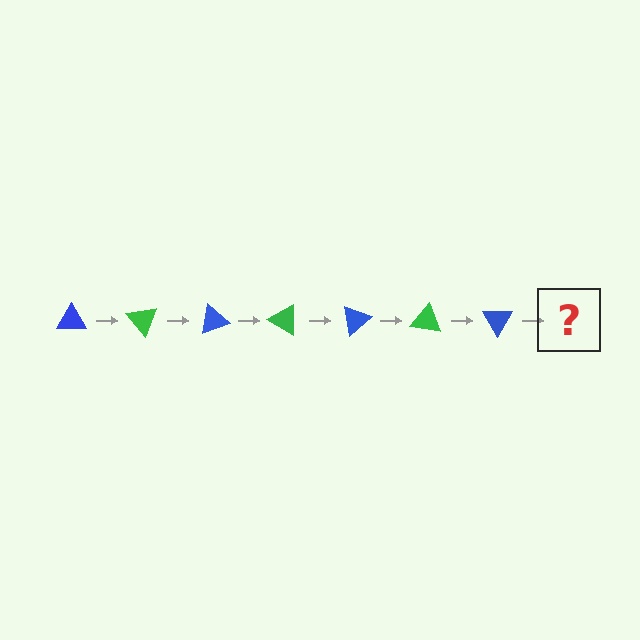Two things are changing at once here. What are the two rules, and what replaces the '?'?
The two rules are that it rotates 50 degrees each step and the color cycles through blue and green. The '?' should be a green triangle, rotated 350 degrees from the start.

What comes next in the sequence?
The next element should be a green triangle, rotated 350 degrees from the start.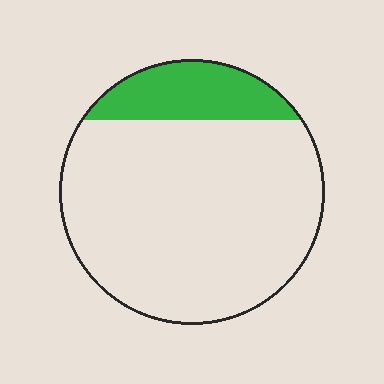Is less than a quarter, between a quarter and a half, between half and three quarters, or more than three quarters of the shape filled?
Less than a quarter.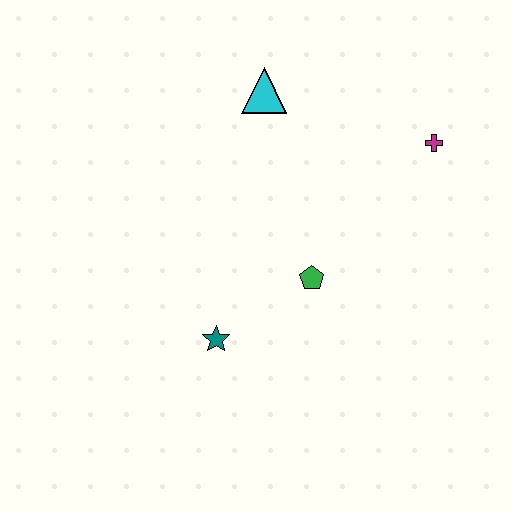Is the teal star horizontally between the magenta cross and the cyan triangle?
No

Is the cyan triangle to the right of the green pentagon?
No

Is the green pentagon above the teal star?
Yes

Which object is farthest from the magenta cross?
The teal star is farthest from the magenta cross.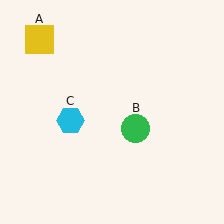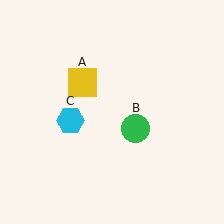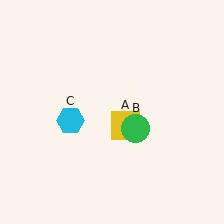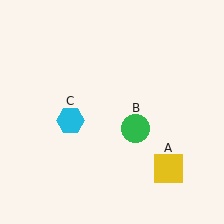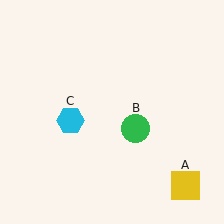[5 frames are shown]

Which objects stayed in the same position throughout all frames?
Green circle (object B) and cyan hexagon (object C) remained stationary.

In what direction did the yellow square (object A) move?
The yellow square (object A) moved down and to the right.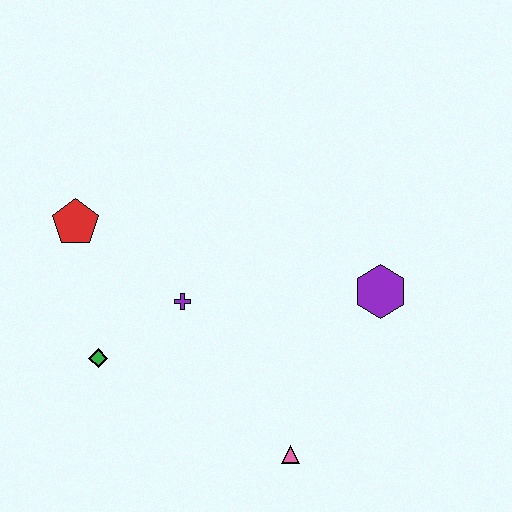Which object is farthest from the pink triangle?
The red pentagon is farthest from the pink triangle.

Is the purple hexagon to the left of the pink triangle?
No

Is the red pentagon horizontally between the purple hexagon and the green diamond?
No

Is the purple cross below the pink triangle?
No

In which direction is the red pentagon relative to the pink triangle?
The red pentagon is above the pink triangle.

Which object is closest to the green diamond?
The purple cross is closest to the green diamond.